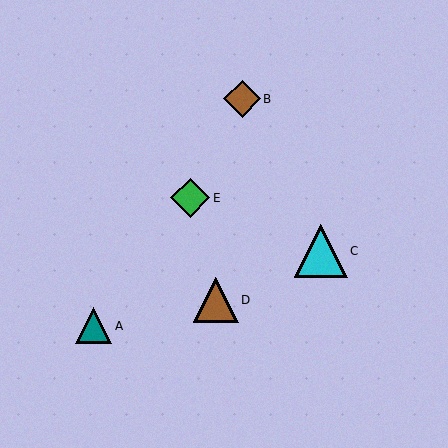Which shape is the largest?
The cyan triangle (labeled C) is the largest.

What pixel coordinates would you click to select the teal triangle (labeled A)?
Click at (94, 326) to select the teal triangle A.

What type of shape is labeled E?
Shape E is a green diamond.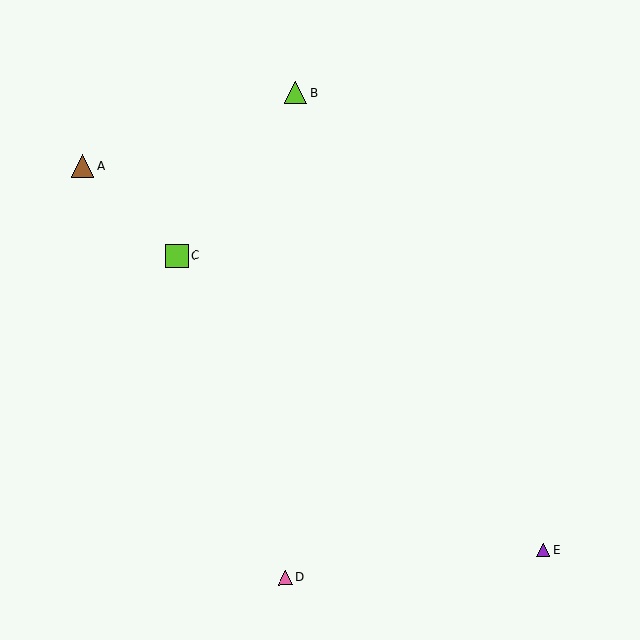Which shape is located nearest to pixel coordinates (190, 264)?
The lime square (labeled C) at (177, 256) is nearest to that location.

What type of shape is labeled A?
Shape A is a brown triangle.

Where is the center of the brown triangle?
The center of the brown triangle is at (83, 166).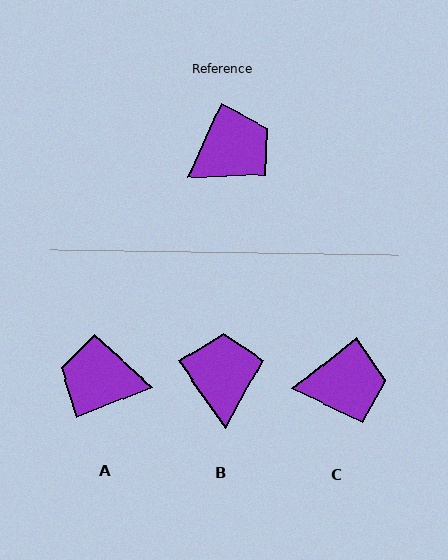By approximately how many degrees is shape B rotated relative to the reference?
Approximately 59 degrees counter-clockwise.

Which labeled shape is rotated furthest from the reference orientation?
A, about 136 degrees away.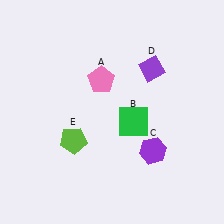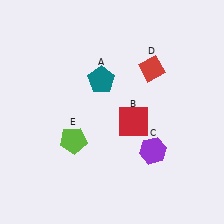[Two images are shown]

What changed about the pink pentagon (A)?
In Image 1, A is pink. In Image 2, it changed to teal.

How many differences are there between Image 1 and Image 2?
There are 3 differences between the two images.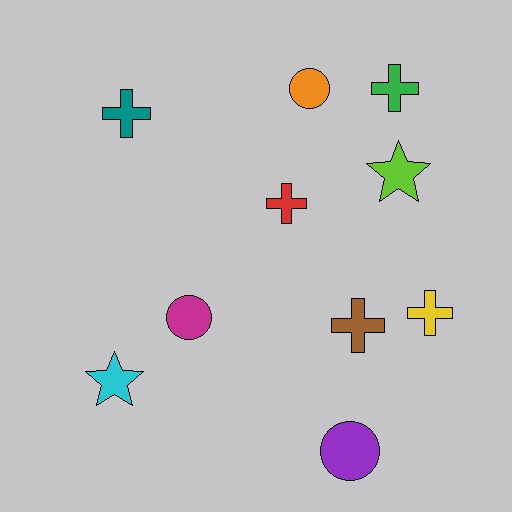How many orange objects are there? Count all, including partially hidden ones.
There is 1 orange object.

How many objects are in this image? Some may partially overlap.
There are 10 objects.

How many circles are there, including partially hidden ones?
There are 3 circles.